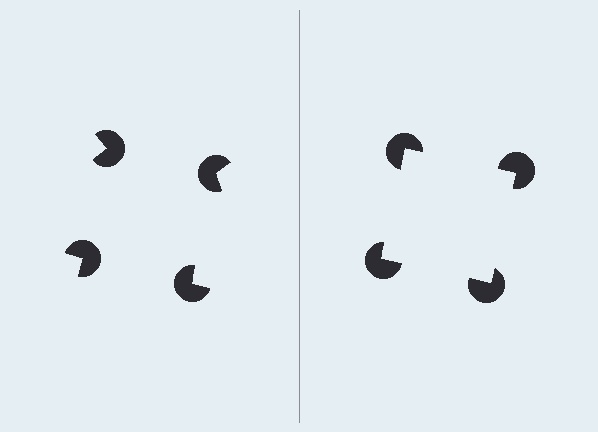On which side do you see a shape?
An illusory square appears on the right side. On the left side the wedge cuts are rotated, so no coherent shape forms.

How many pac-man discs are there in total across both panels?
8 — 4 on each side.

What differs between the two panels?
The pac-man discs are positioned identically on both sides; only the wedge orientations differ. On the right they align to a square; on the left they are misaligned.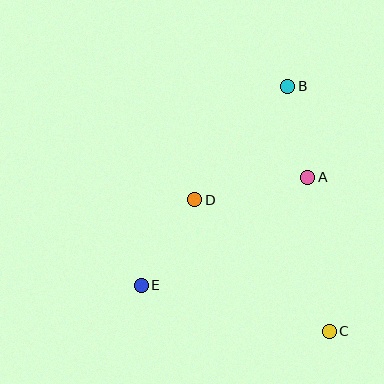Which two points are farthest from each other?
Points B and C are farthest from each other.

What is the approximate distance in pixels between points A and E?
The distance between A and E is approximately 198 pixels.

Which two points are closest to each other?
Points A and B are closest to each other.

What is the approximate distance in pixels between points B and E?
The distance between B and E is approximately 247 pixels.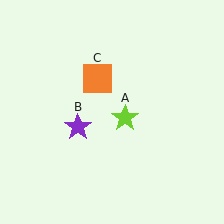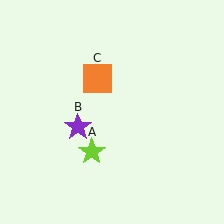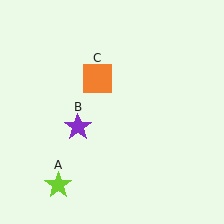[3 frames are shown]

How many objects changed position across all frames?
1 object changed position: lime star (object A).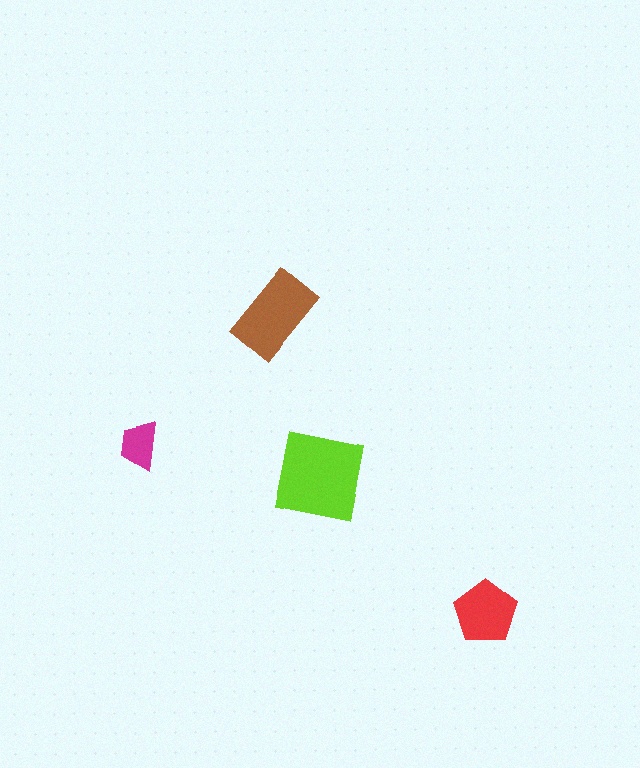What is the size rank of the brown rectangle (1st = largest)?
2nd.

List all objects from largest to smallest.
The lime square, the brown rectangle, the red pentagon, the magenta trapezoid.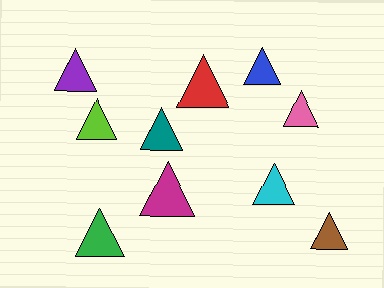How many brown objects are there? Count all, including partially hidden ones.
There is 1 brown object.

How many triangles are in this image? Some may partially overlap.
There are 10 triangles.